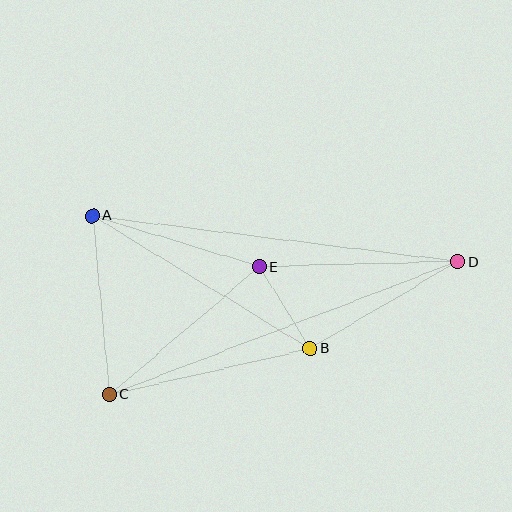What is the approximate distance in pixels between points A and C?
The distance between A and C is approximately 180 pixels.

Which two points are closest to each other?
Points B and E are closest to each other.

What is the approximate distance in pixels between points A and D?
The distance between A and D is approximately 368 pixels.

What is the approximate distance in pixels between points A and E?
The distance between A and E is approximately 174 pixels.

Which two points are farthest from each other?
Points C and D are farthest from each other.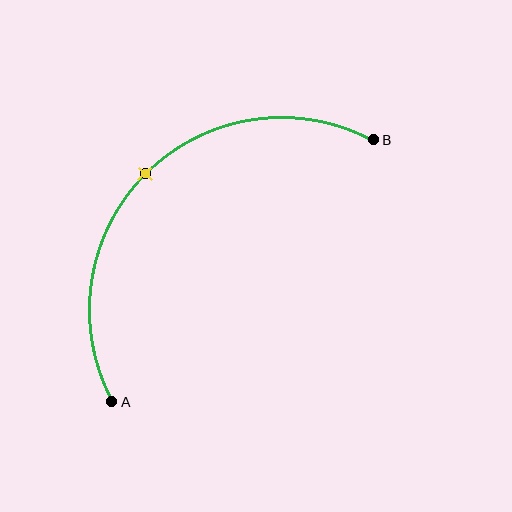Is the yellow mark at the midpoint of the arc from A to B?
Yes. The yellow mark lies on the arc at equal arc-length from both A and B — it is the arc midpoint.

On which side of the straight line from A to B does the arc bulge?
The arc bulges above and to the left of the straight line connecting A and B.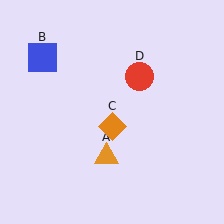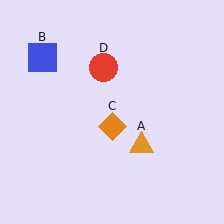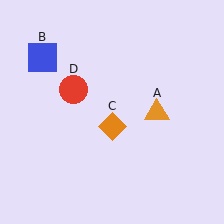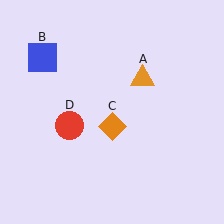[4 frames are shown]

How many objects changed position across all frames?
2 objects changed position: orange triangle (object A), red circle (object D).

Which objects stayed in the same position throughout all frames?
Blue square (object B) and orange diamond (object C) remained stationary.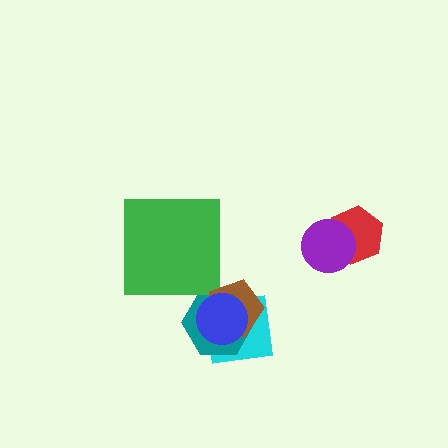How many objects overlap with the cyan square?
3 objects overlap with the cyan square.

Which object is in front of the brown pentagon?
The blue circle is in front of the brown pentagon.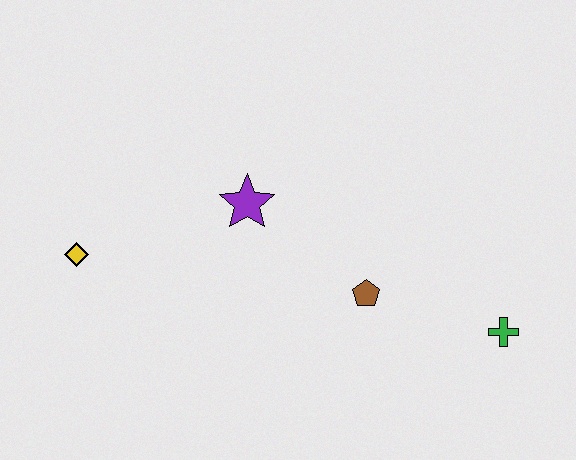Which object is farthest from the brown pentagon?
The yellow diamond is farthest from the brown pentagon.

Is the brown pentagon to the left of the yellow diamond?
No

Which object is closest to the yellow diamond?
The purple star is closest to the yellow diamond.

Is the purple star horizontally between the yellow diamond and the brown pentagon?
Yes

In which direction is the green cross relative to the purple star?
The green cross is to the right of the purple star.